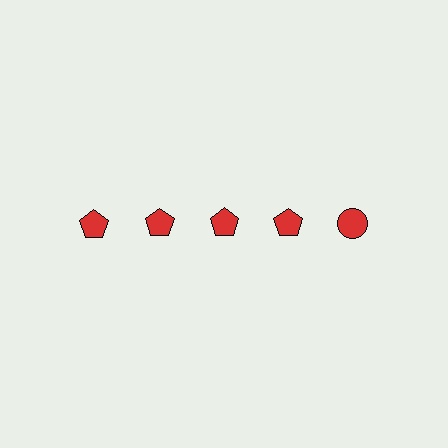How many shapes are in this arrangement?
There are 5 shapes arranged in a grid pattern.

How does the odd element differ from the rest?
It has a different shape: circle instead of pentagon.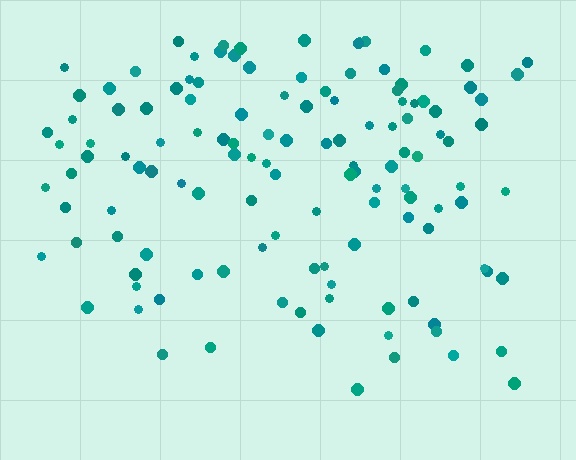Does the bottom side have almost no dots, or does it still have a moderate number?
Still a moderate number, just noticeably fewer than the top.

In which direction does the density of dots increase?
From bottom to top, with the top side densest.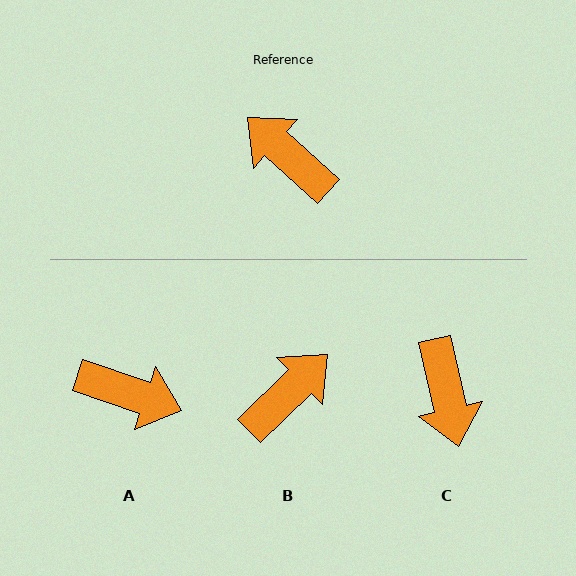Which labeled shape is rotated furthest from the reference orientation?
A, about 157 degrees away.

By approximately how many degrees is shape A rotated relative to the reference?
Approximately 157 degrees clockwise.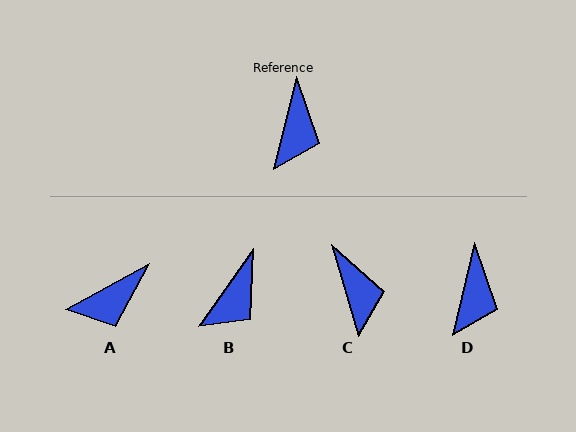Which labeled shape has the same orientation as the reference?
D.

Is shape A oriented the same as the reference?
No, it is off by about 48 degrees.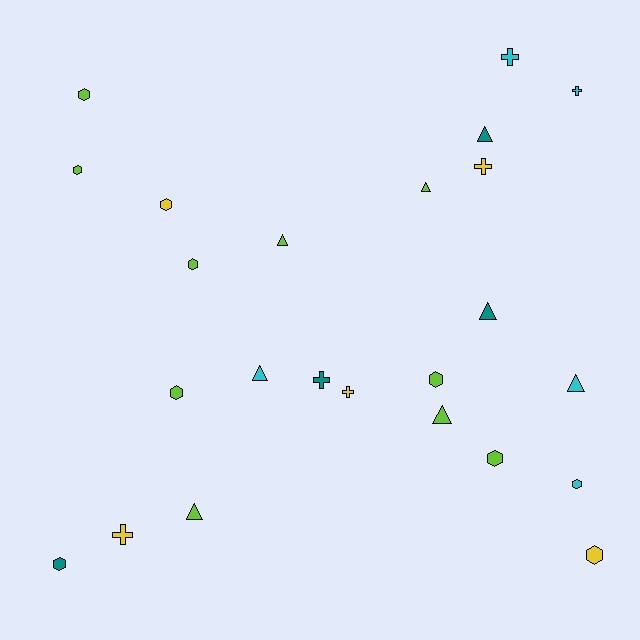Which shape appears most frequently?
Hexagon, with 10 objects.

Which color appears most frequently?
Lime, with 10 objects.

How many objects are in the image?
There are 24 objects.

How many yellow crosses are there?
There are 3 yellow crosses.